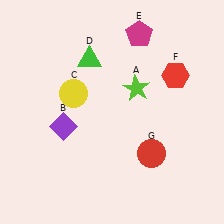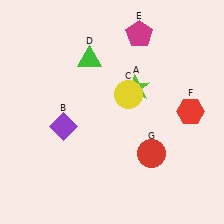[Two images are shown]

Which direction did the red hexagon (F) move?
The red hexagon (F) moved down.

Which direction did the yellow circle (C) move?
The yellow circle (C) moved right.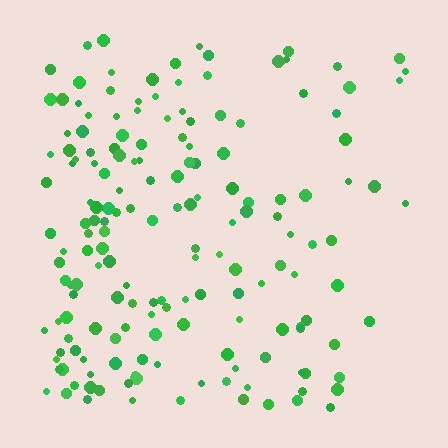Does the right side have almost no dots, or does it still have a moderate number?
Still a moderate number, just noticeably fewer than the left.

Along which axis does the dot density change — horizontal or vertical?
Horizontal.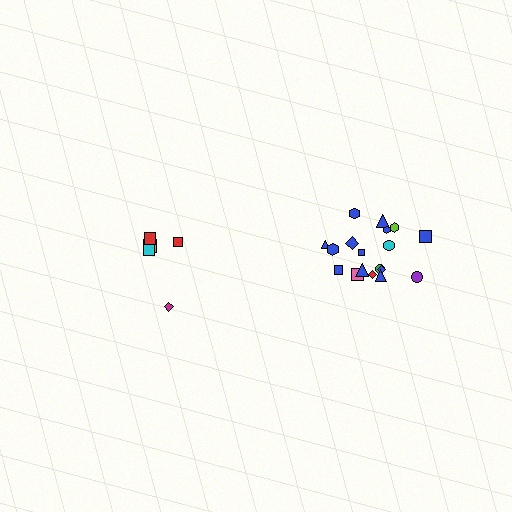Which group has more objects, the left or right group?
The right group.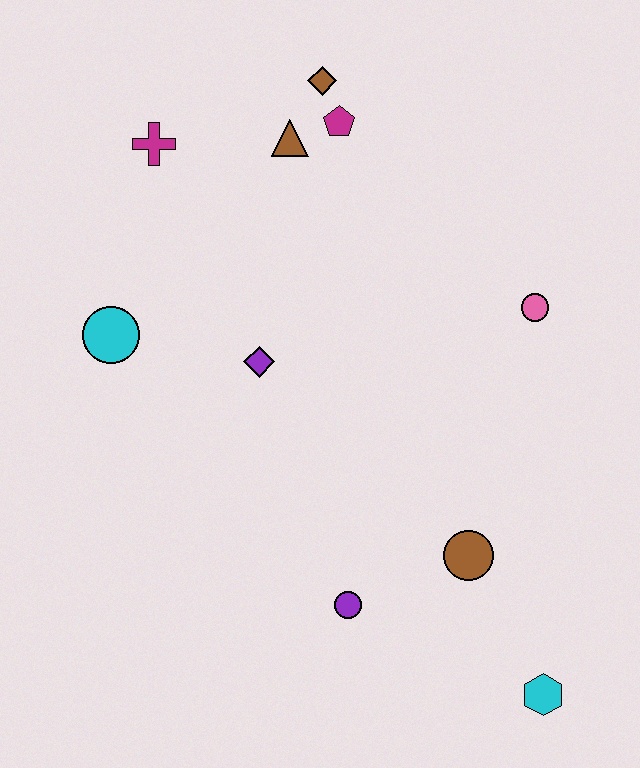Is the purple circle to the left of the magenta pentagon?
No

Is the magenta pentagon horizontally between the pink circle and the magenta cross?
Yes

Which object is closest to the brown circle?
The purple circle is closest to the brown circle.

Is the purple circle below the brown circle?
Yes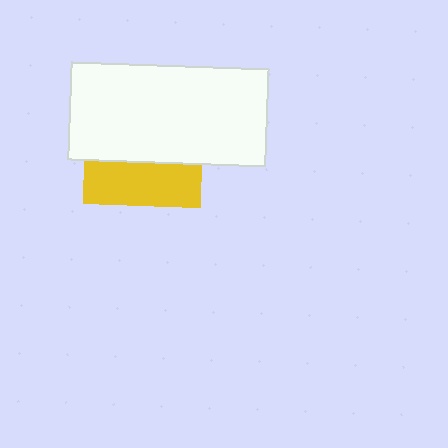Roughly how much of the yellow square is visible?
A small part of it is visible (roughly 37%).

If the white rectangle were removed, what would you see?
You would see the complete yellow square.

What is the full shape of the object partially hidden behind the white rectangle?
The partially hidden object is a yellow square.